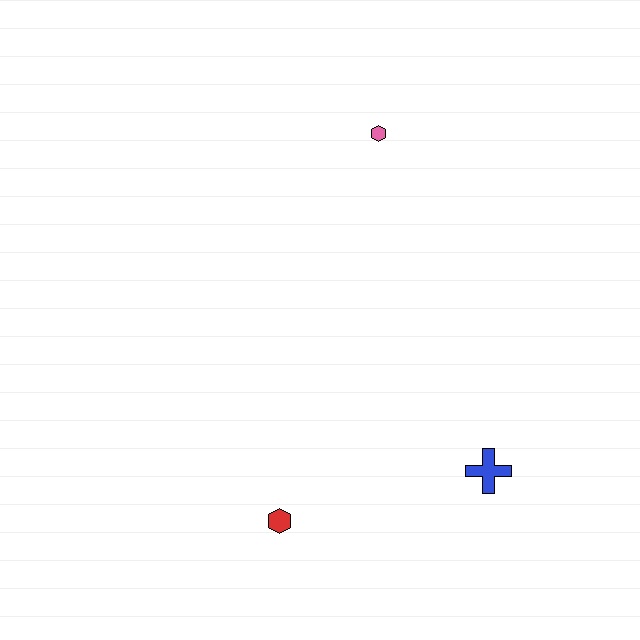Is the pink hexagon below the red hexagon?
No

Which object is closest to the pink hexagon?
The blue cross is closest to the pink hexagon.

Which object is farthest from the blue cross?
The pink hexagon is farthest from the blue cross.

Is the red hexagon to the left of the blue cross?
Yes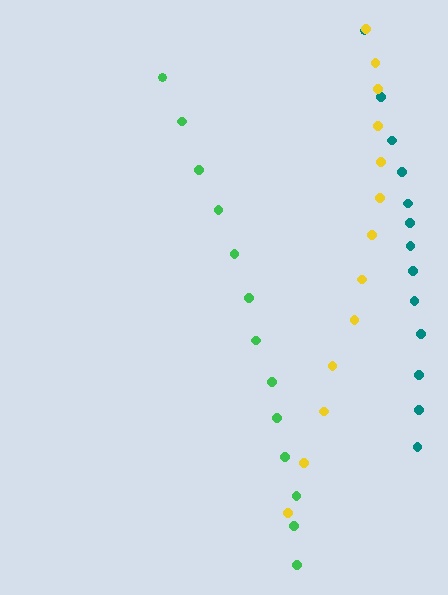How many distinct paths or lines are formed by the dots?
There are 3 distinct paths.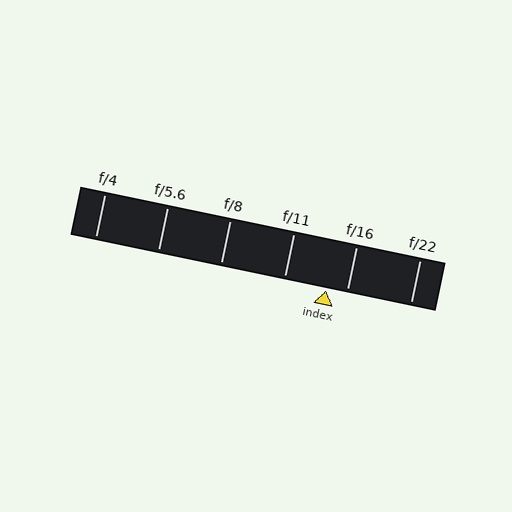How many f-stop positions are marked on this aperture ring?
There are 6 f-stop positions marked.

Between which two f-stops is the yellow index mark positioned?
The index mark is between f/11 and f/16.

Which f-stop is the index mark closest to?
The index mark is closest to f/16.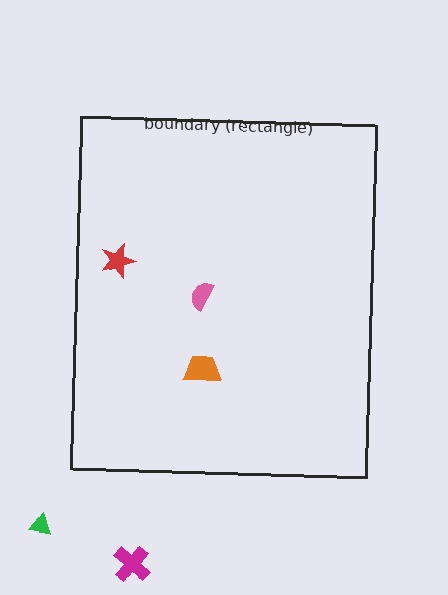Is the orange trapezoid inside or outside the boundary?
Inside.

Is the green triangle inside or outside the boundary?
Outside.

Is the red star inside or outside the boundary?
Inside.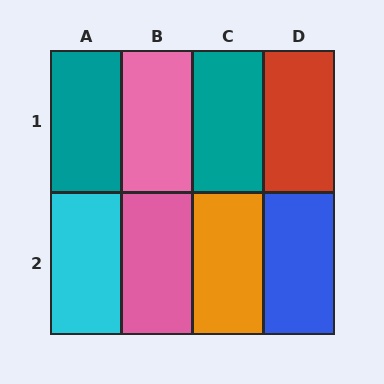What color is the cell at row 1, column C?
Teal.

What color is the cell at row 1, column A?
Teal.